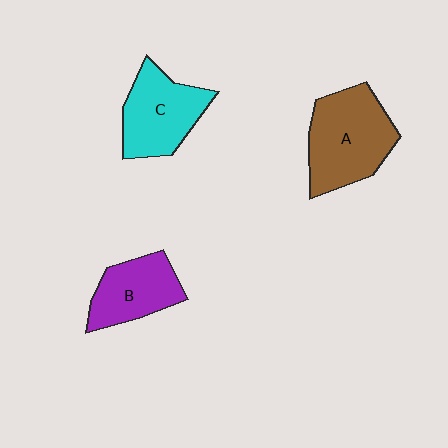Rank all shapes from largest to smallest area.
From largest to smallest: A (brown), C (cyan), B (purple).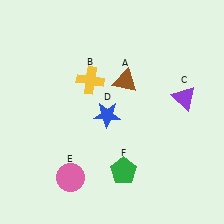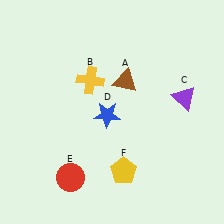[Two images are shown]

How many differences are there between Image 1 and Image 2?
There are 2 differences between the two images.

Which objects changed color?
E changed from pink to red. F changed from green to yellow.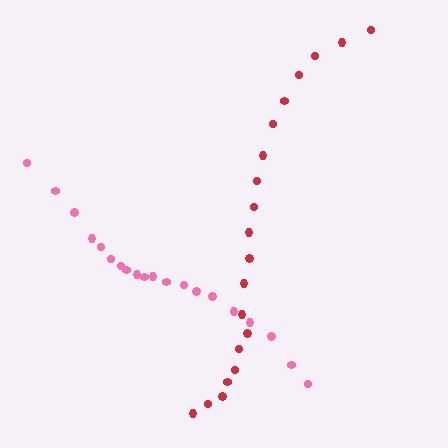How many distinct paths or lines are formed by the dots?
There are 2 distinct paths.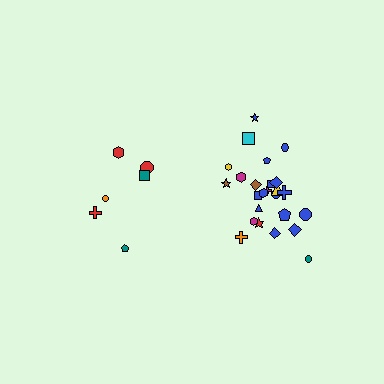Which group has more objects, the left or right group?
The right group.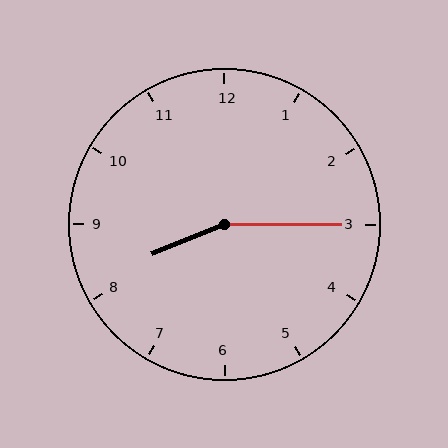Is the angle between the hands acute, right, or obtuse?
It is obtuse.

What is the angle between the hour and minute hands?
Approximately 158 degrees.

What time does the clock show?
8:15.